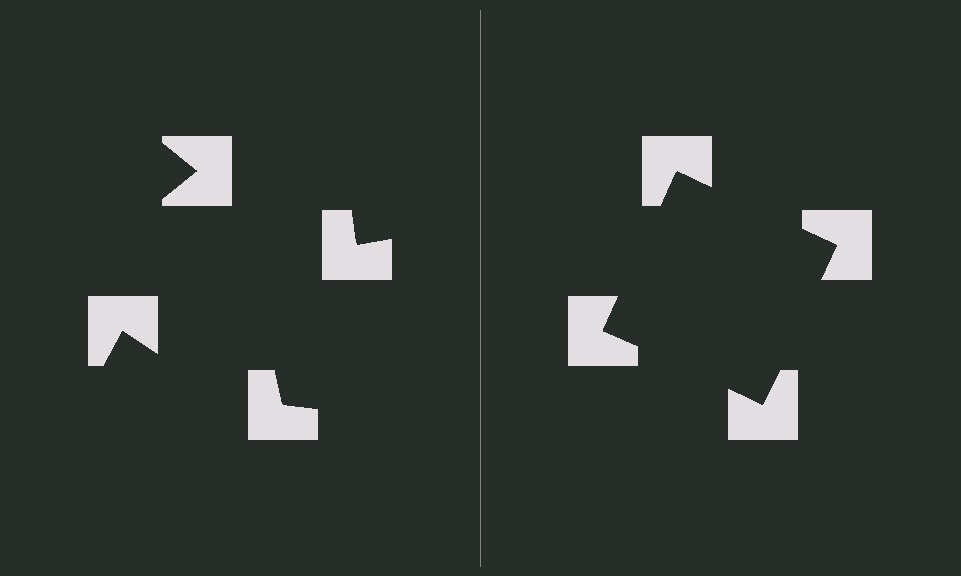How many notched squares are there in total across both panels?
8 — 4 on each side.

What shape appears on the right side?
An illusory square.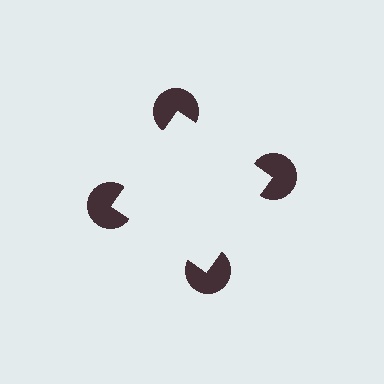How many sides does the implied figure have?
4 sides.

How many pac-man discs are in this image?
There are 4 — one at each vertex of the illusory square.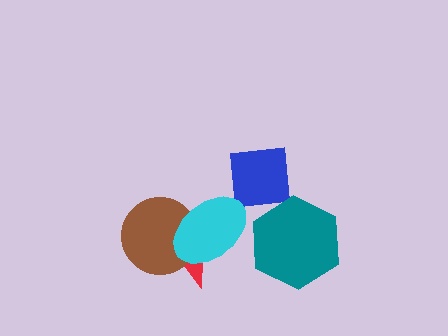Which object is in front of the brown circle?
The cyan ellipse is in front of the brown circle.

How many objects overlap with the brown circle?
2 objects overlap with the brown circle.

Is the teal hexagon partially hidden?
No, no other shape covers it.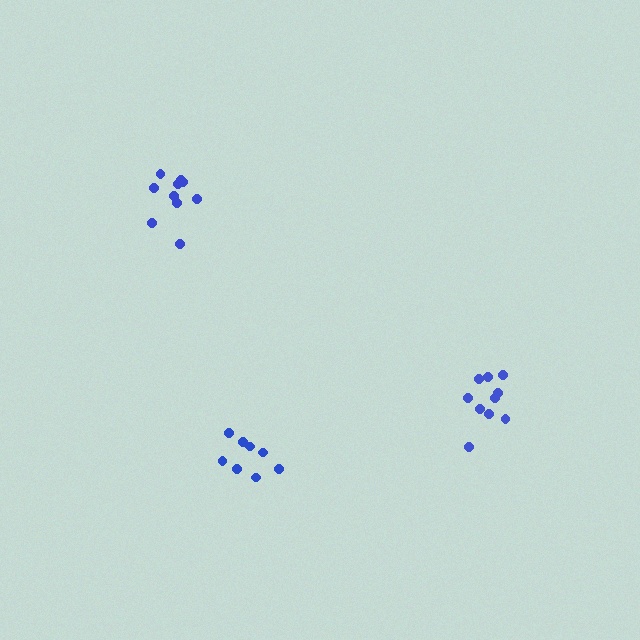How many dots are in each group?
Group 1: 10 dots, Group 2: 10 dots, Group 3: 8 dots (28 total).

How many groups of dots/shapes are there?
There are 3 groups.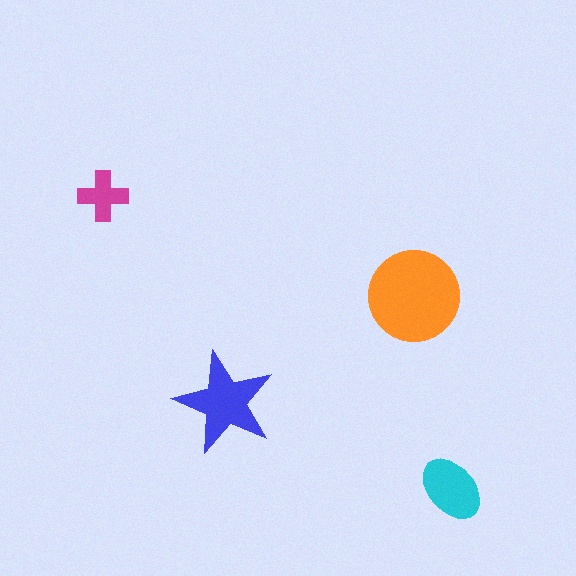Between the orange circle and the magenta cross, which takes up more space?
The orange circle.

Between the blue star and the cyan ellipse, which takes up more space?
The blue star.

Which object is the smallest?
The magenta cross.